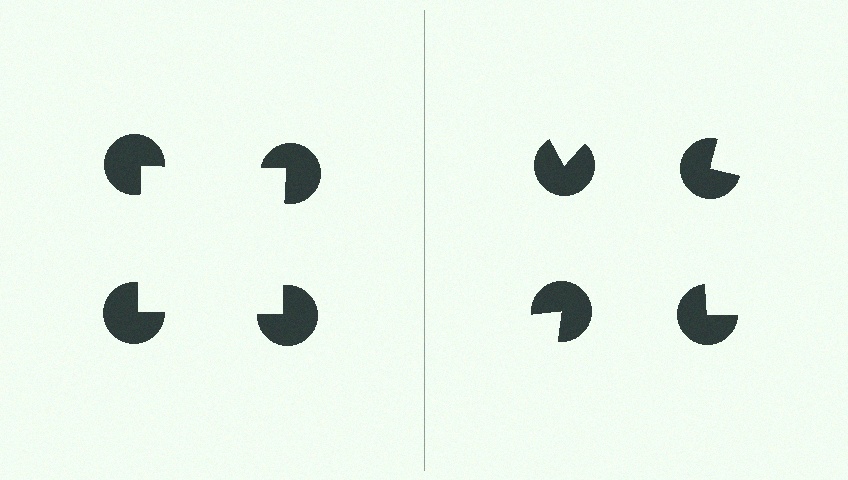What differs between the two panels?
The pac-man discs are positioned identically on both sides; only the wedge orientations differ. On the left they align to a square; on the right they are misaligned.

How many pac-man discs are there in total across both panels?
8 — 4 on each side.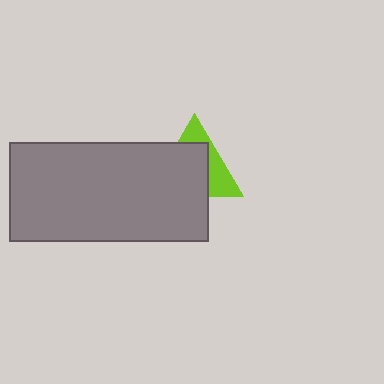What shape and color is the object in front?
The object in front is a gray rectangle.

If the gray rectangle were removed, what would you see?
You would see the complete lime triangle.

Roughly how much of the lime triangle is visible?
A small part of it is visible (roughly 36%).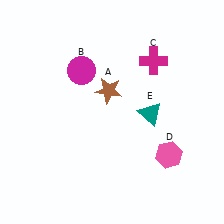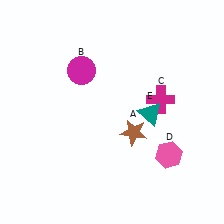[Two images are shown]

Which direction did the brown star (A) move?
The brown star (A) moved down.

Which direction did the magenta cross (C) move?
The magenta cross (C) moved down.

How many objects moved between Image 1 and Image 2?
2 objects moved between the two images.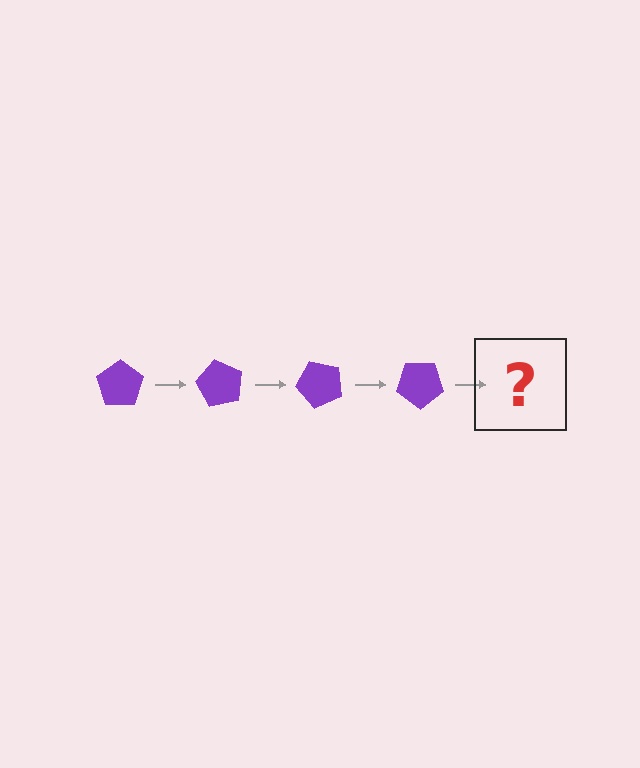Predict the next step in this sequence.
The next step is a purple pentagon rotated 240 degrees.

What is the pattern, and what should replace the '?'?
The pattern is that the pentagon rotates 60 degrees each step. The '?' should be a purple pentagon rotated 240 degrees.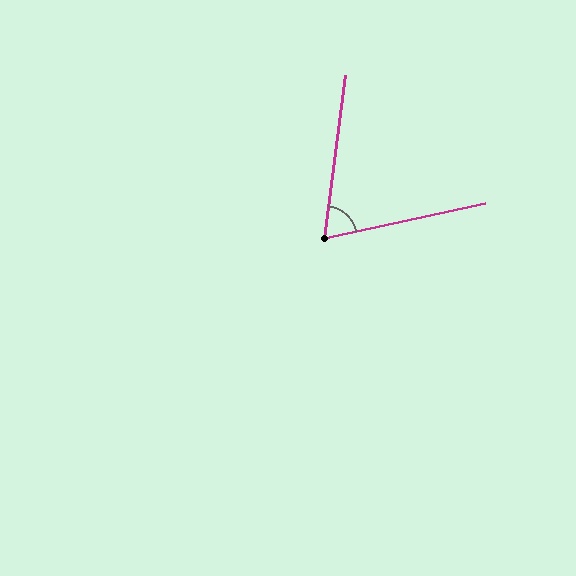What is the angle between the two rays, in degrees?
Approximately 71 degrees.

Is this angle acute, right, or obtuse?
It is acute.